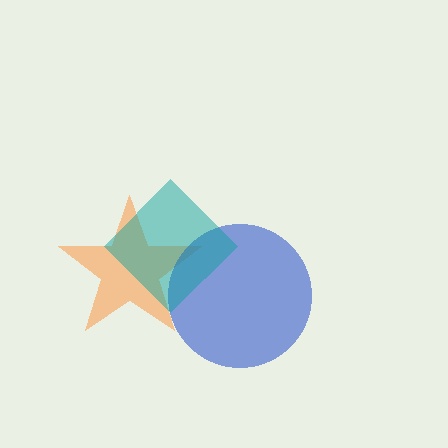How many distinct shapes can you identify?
There are 3 distinct shapes: an orange star, a blue circle, a teal diamond.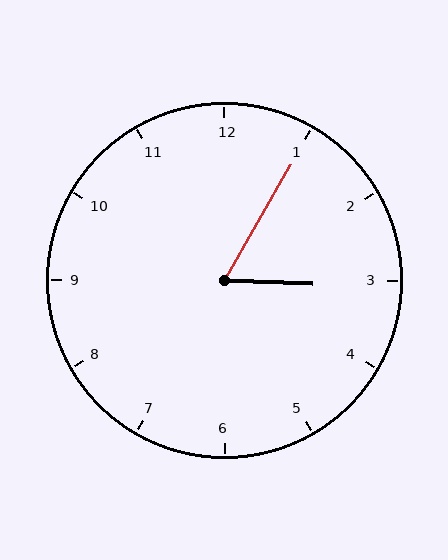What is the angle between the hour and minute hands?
Approximately 62 degrees.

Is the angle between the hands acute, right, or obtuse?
It is acute.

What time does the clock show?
3:05.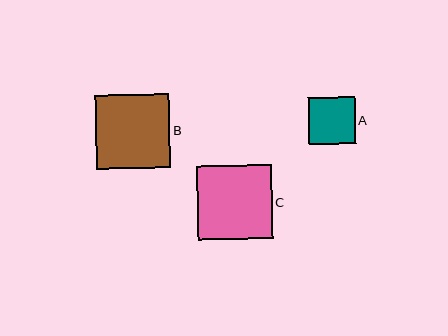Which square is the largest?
Square C is the largest with a size of approximately 74 pixels.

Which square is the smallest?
Square A is the smallest with a size of approximately 47 pixels.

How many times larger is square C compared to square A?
Square C is approximately 1.6 times the size of square A.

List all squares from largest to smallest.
From largest to smallest: C, B, A.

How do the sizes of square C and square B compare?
Square C and square B are approximately the same size.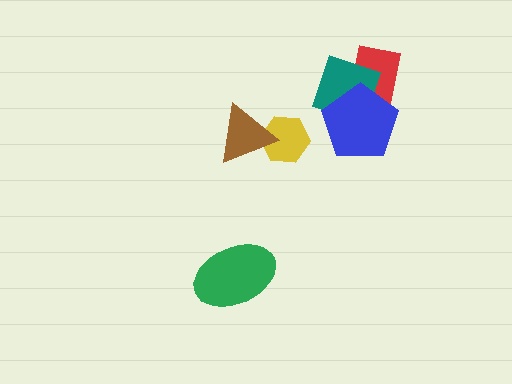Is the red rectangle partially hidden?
Yes, it is partially covered by another shape.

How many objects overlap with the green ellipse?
0 objects overlap with the green ellipse.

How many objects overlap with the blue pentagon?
2 objects overlap with the blue pentagon.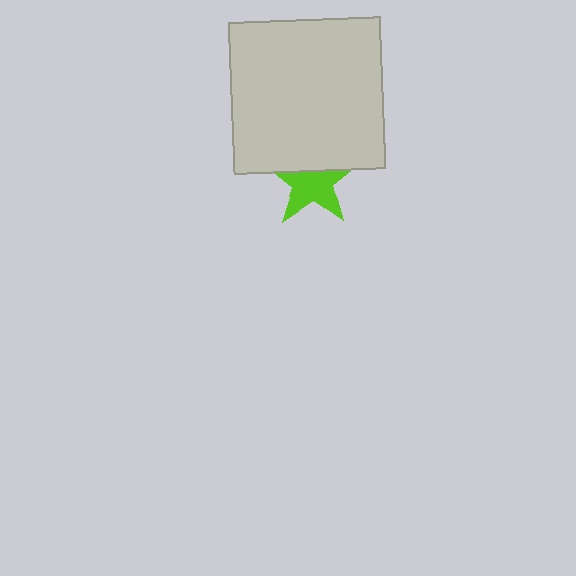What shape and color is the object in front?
The object in front is a light gray square.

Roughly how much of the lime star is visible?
About half of it is visible (roughly 60%).